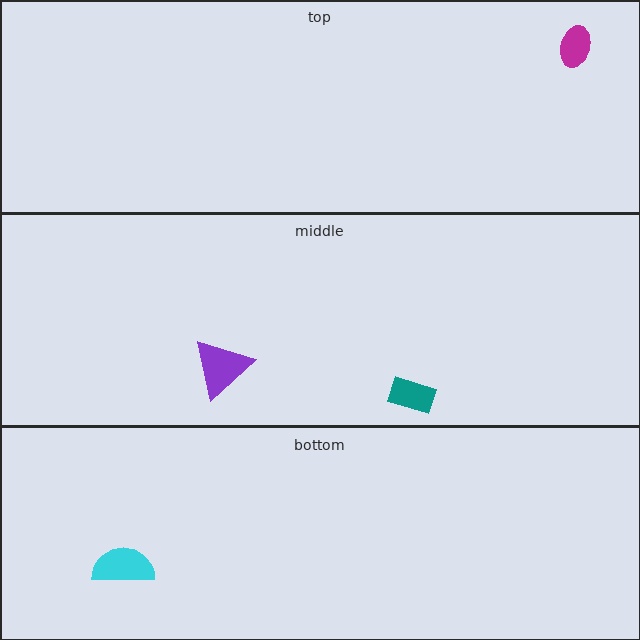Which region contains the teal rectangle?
The middle region.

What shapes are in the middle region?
The purple triangle, the teal rectangle.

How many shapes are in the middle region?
2.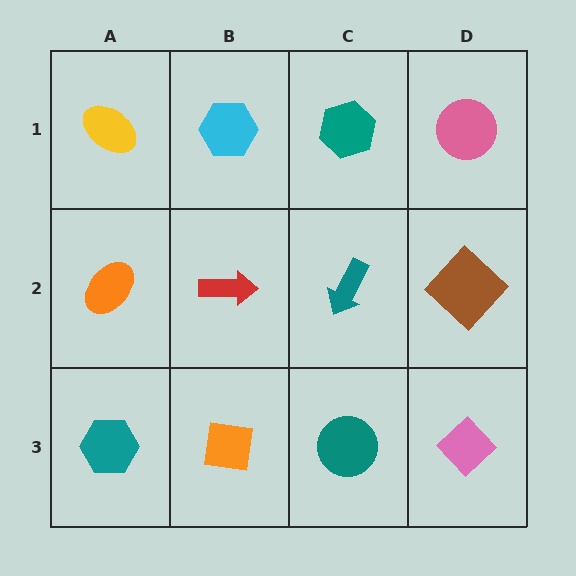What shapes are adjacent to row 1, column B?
A red arrow (row 2, column B), a yellow ellipse (row 1, column A), a teal hexagon (row 1, column C).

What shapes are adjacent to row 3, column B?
A red arrow (row 2, column B), a teal hexagon (row 3, column A), a teal circle (row 3, column C).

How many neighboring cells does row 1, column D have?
2.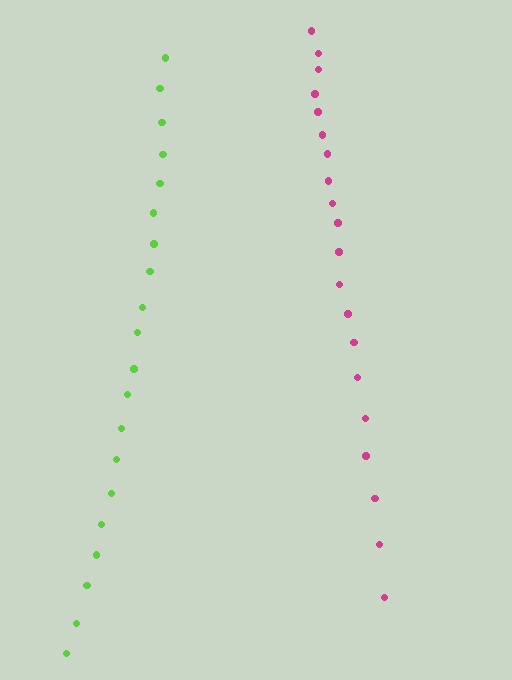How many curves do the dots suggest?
There are 2 distinct paths.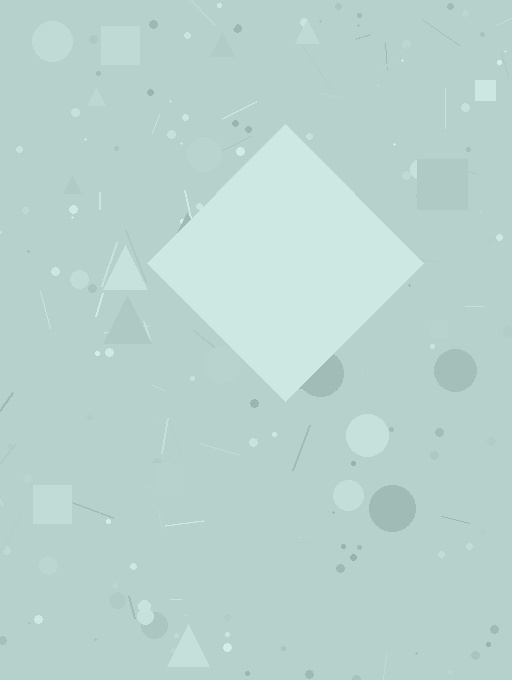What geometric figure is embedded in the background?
A diamond is embedded in the background.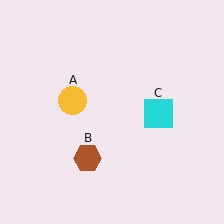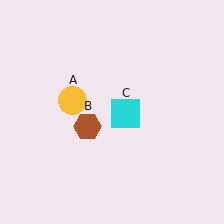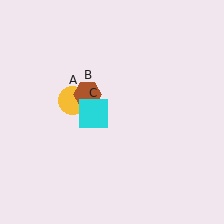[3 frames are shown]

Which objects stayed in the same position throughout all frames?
Yellow circle (object A) remained stationary.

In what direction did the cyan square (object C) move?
The cyan square (object C) moved left.